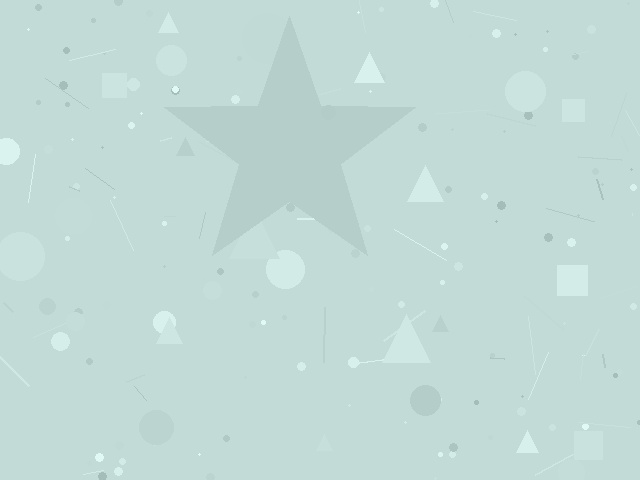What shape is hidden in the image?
A star is hidden in the image.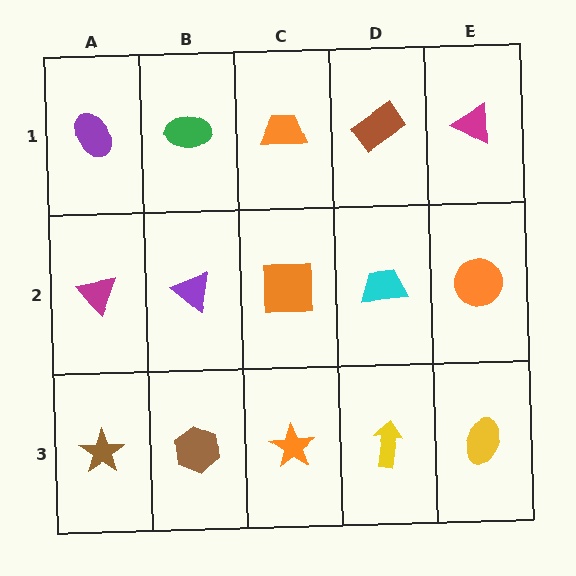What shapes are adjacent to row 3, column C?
An orange square (row 2, column C), a brown hexagon (row 3, column B), a yellow arrow (row 3, column D).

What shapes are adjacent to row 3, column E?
An orange circle (row 2, column E), a yellow arrow (row 3, column D).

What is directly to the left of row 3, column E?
A yellow arrow.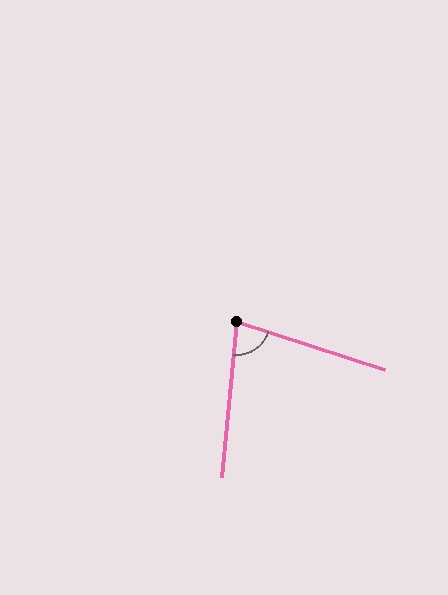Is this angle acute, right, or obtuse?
It is acute.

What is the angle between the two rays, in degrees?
Approximately 78 degrees.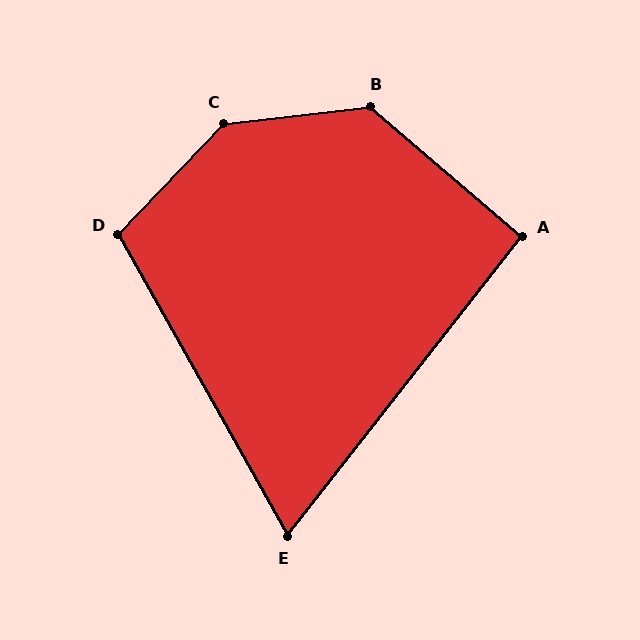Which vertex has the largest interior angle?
C, at approximately 140 degrees.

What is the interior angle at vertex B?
Approximately 133 degrees (obtuse).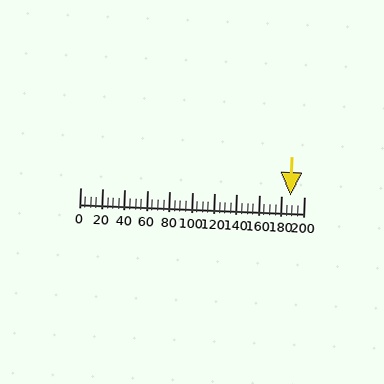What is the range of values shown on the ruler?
The ruler shows values from 0 to 200.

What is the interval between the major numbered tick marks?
The major tick marks are spaced 20 units apart.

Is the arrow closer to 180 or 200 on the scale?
The arrow is closer to 180.